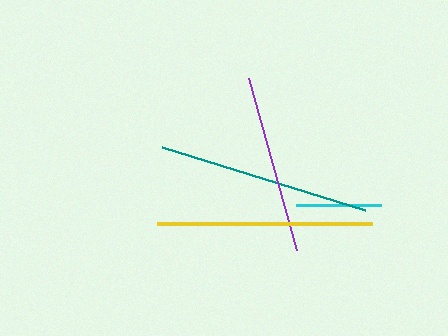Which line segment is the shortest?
The cyan line is the shortest at approximately 85 pixels.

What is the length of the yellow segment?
The yellow segment is approximately 215 pixels long.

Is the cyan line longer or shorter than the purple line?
The purple line is longer than the cyan line.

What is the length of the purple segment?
The purple segment is approximately 178 pixels long.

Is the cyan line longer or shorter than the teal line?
The teal line is longer than the cyan line.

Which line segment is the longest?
The yellow line is the longest at approximately 215 pixels.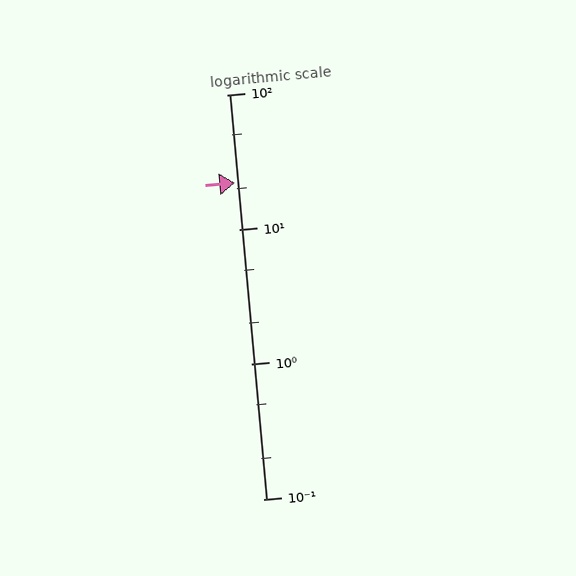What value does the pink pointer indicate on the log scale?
The pointer indicates approximately 22.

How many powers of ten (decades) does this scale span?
The scale spans 3 decades, from 0.1 to 100.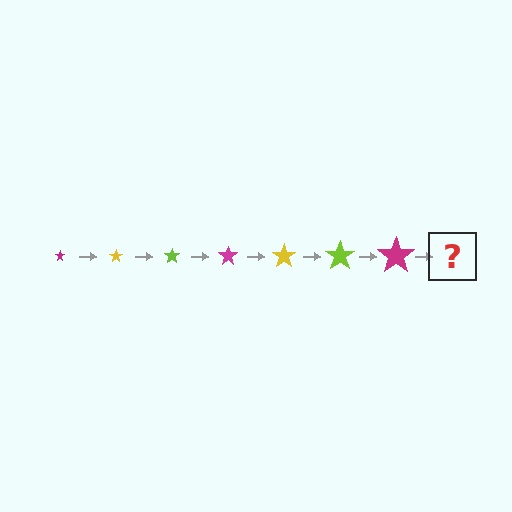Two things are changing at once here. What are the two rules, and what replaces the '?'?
The two rules are that the star grows larger each step and the color cycles through magenta, yellow, and lime. The '?' should be a yellow star, larger than the previous one.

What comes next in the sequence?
The next element should be a yellow star, larger than the previous one.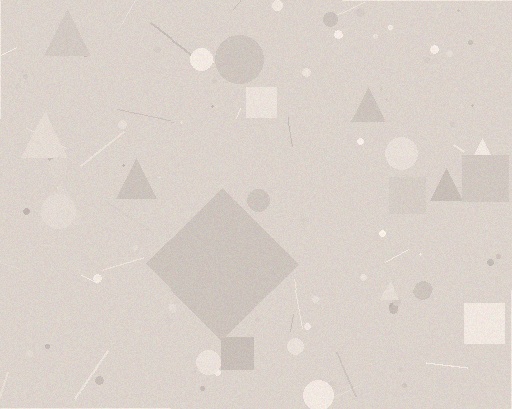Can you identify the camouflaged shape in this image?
The camouflaged shape is a diamond.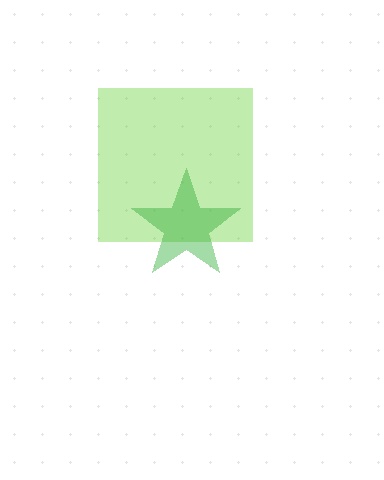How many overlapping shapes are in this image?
There are 2 overlapping shapes in the image.